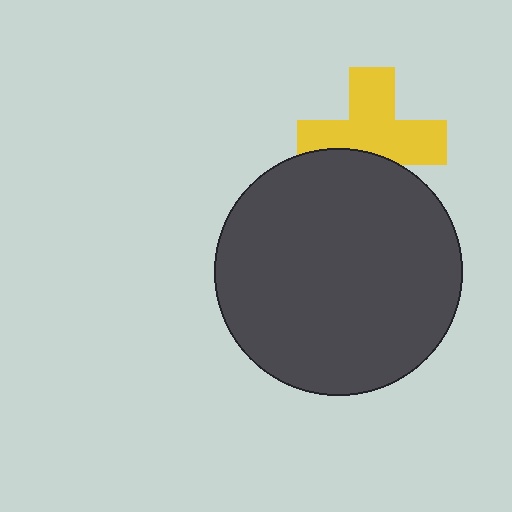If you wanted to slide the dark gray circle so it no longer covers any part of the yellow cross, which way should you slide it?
Slide it down — that is the most direct way to separate the two shapes.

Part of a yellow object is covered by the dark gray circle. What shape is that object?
It is a cross.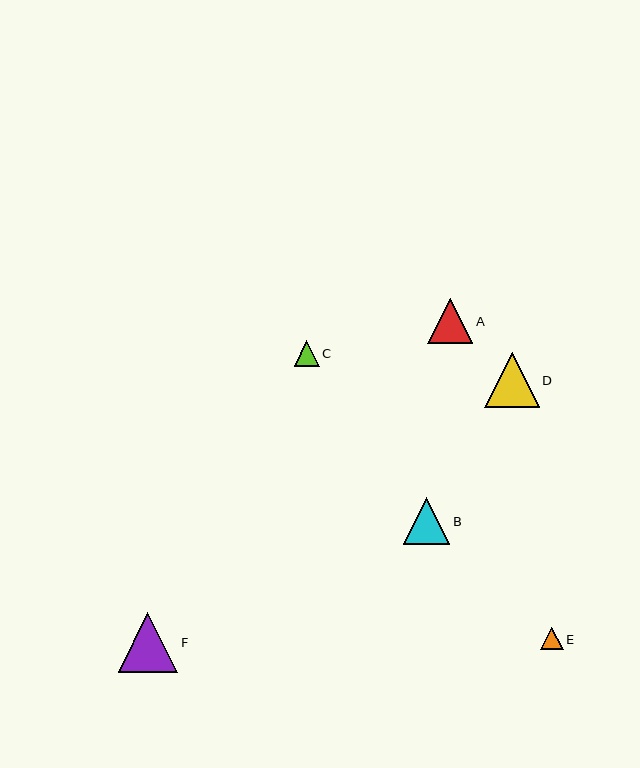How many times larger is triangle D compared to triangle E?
Triangle D is approximately 2.5 times the size of triangle E.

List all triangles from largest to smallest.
From largest to smallest: F, D, B, A, C, E.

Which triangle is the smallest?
Triangle E is the smallest with a size of approximately 22 pixels.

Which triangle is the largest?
Triangle F is the largest with a size of approximately 60 pixels.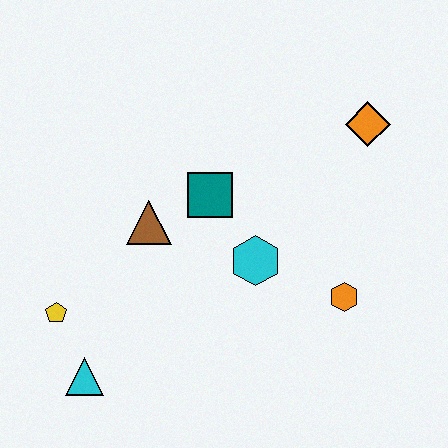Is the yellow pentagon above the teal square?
No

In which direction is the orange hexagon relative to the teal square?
The orange hexagon is to the right of the teal square.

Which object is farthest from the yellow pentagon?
The orange diamond is farthest from the yellow pentagon.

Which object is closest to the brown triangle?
The teal square is closest to the brown triangle.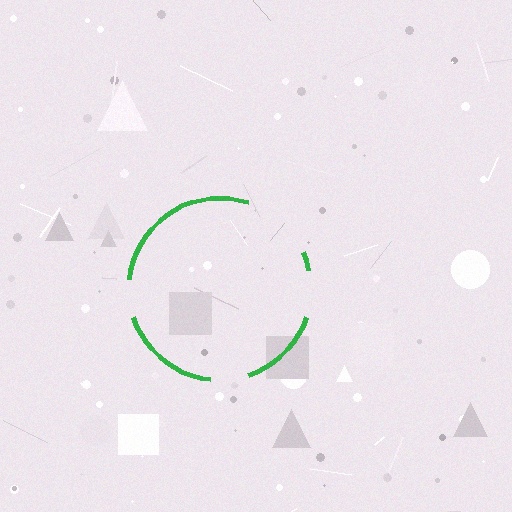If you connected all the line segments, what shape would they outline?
They would outline a circle.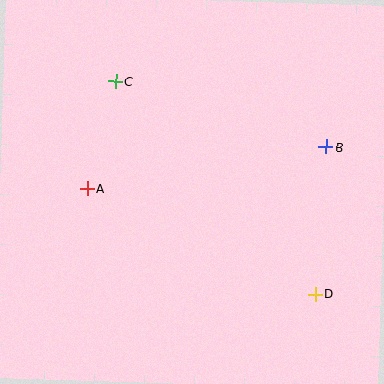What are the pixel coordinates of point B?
Point B is at (326, 147).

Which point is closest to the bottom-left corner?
Point A is closest to the bottom-left corner.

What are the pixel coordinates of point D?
Point D is at (315, 294).